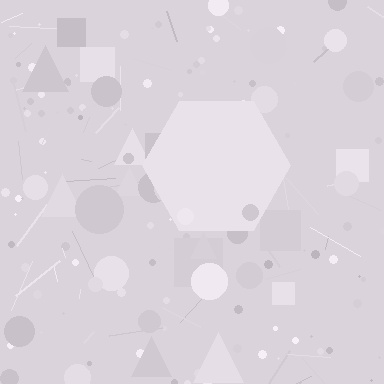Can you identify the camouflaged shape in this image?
The camouflaged shape is a hexagon.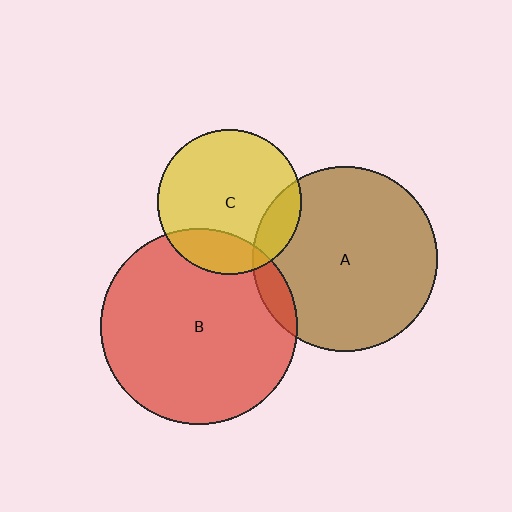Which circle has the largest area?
Circle B (red).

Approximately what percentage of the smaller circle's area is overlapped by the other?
Approximately 10%.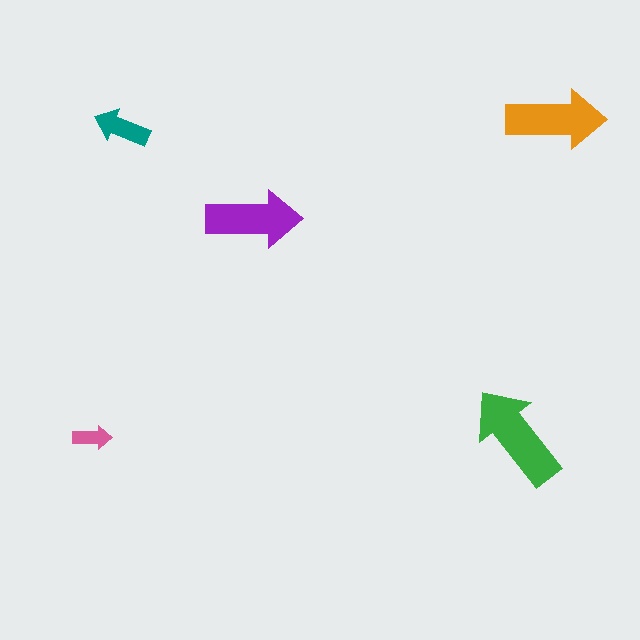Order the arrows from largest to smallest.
the green one, the orange one, the purple one, the teal one, the pink one.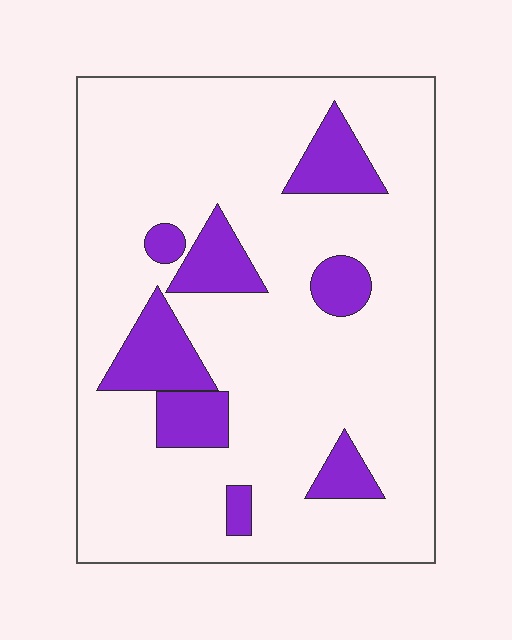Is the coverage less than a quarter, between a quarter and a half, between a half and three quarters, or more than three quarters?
Less than a quarter.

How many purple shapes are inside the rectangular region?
8.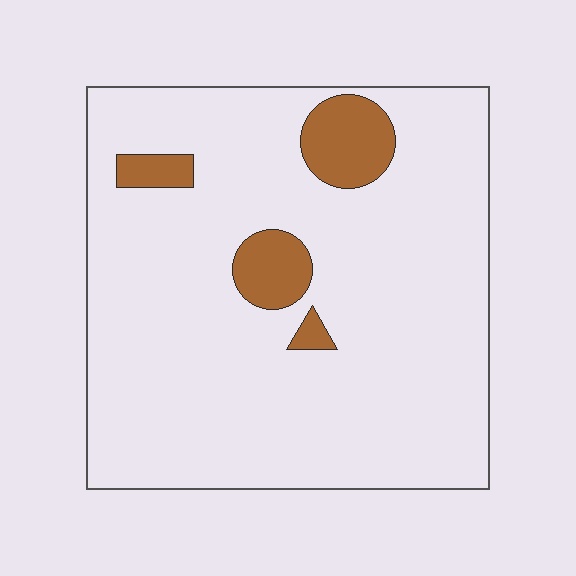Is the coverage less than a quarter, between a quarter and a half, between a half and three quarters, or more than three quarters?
Less than a quarter.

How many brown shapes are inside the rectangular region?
4.